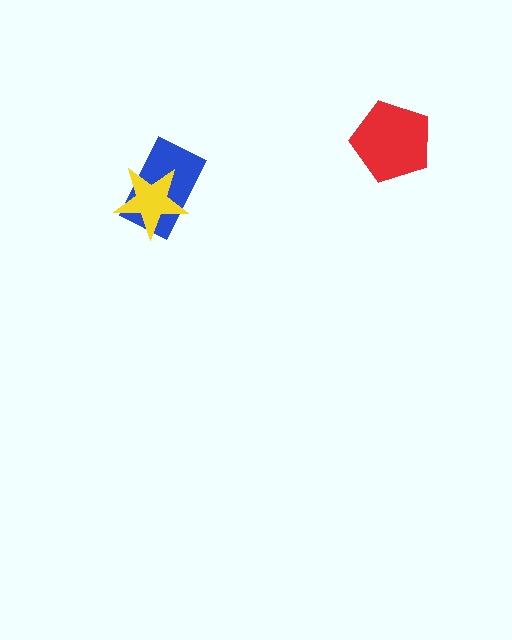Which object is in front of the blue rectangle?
The yellow star is in front of the blue rectangle.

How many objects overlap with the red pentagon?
0 objects overlap with the red pentagon.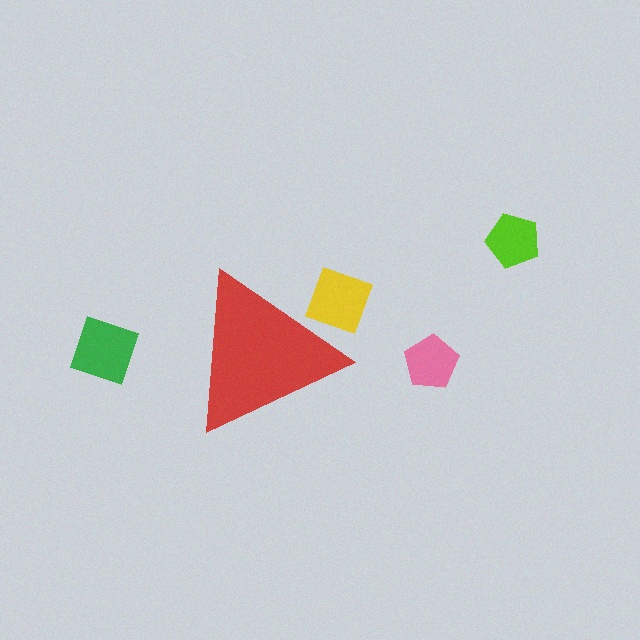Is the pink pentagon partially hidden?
No, the pink pentagon is fully visible.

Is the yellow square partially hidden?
Yes, the yellow square is partially hidden behind the red triangle.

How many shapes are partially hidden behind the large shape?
1 shape is partially hidden.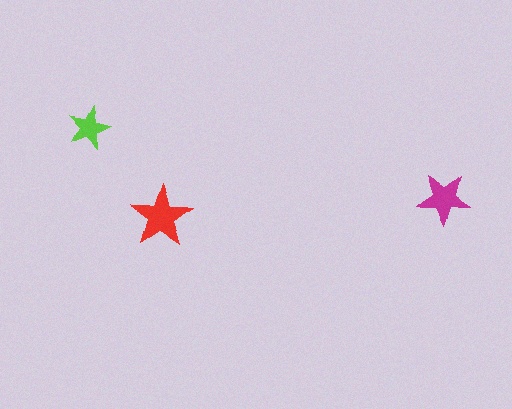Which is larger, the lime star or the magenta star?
The magenta one.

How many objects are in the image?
There are 3 objects in the image.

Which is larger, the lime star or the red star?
The red one.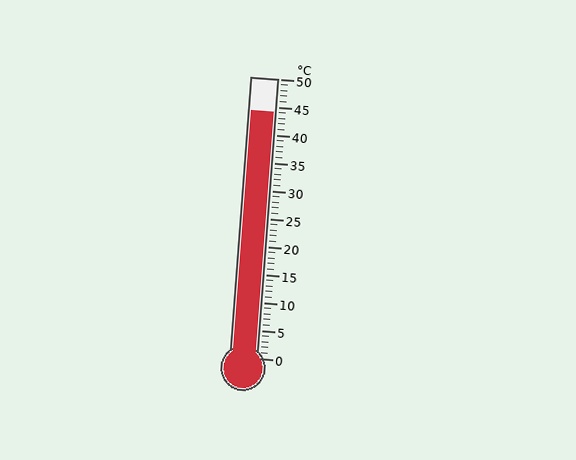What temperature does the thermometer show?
The thermometer shows approximately 44°C.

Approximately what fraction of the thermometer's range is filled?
The thermometer is filled to approximately 90% of its range.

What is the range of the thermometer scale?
The thermometer scale ranges from 0°C to 50°C.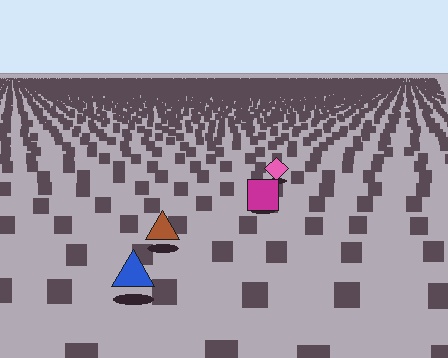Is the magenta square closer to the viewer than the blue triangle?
No. The blue triangle is closer — you can tell from the texture gradient: the ground texture is coarser near it.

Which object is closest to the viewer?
The blue triangle is closest. The texture marks near it are larger and more spread out.